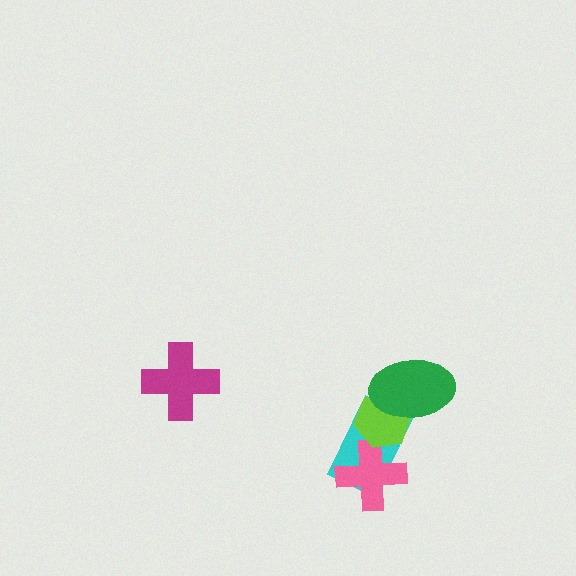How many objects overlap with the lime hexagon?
3 objects overlap with the lime hexagon.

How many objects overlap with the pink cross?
2 objects overlap with the pink cross.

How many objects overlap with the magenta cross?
0 objects overlap with the magenta cross.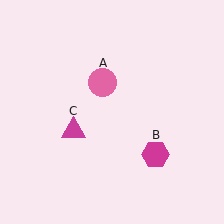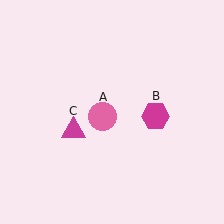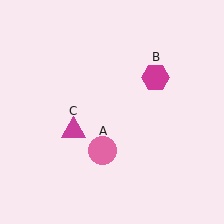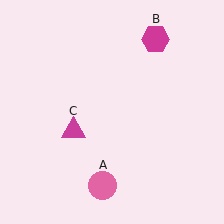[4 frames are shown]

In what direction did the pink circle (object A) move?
The pink circle (object A) moved down.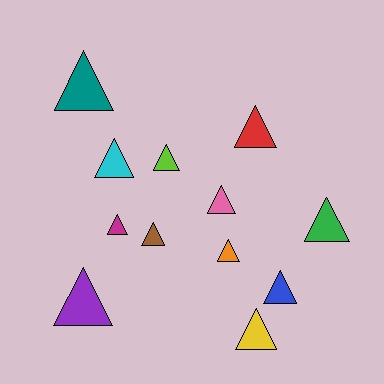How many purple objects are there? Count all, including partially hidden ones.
There is 1 purple object.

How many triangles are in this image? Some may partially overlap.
There are 12 triangles.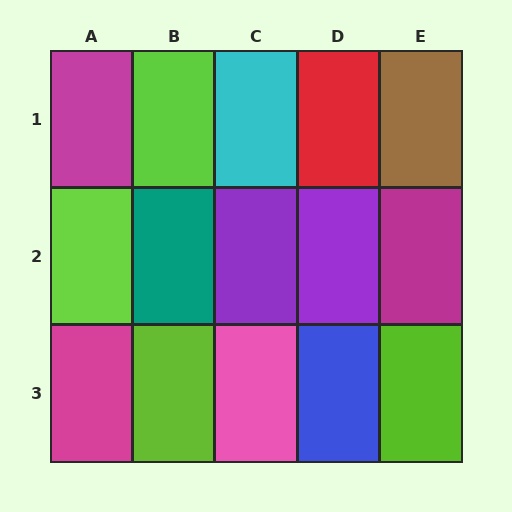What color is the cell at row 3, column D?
Blue.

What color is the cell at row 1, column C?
Cyan.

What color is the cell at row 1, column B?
Lime.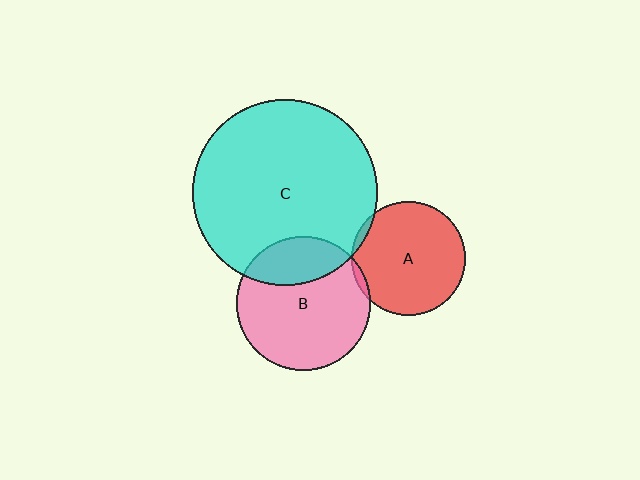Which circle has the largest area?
Circle C (cyan).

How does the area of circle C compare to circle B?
Approximately 1.9 times.